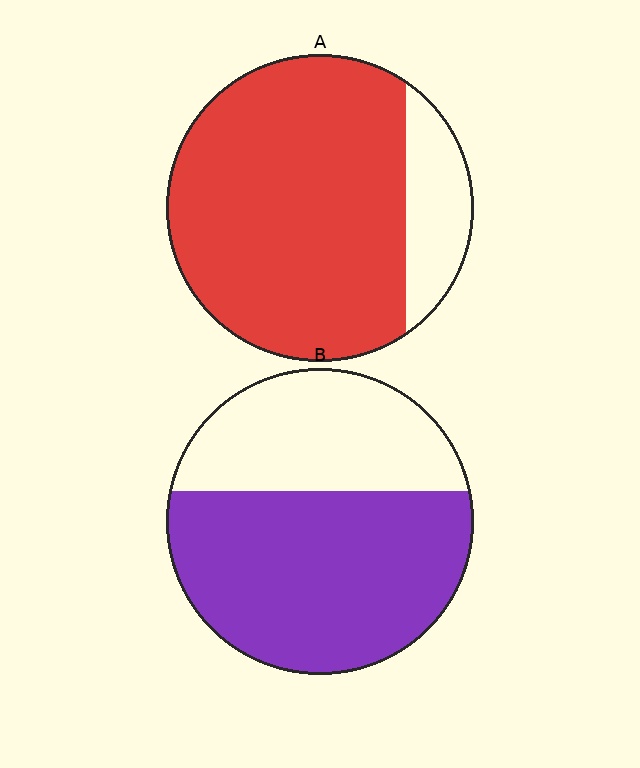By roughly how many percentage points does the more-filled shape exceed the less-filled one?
By roughly 20 percentage points (A over B).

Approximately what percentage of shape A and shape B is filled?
A is approximately 85% and B is approximately 65%.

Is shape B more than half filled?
Yes.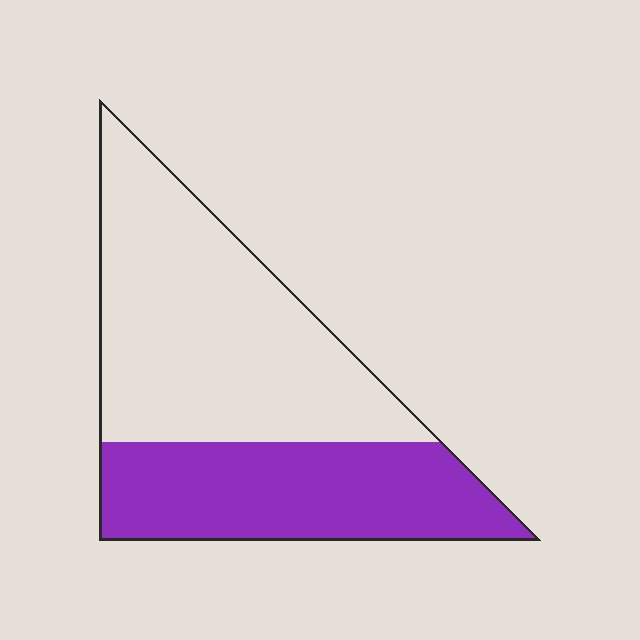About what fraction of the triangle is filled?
About two fifths (2/5).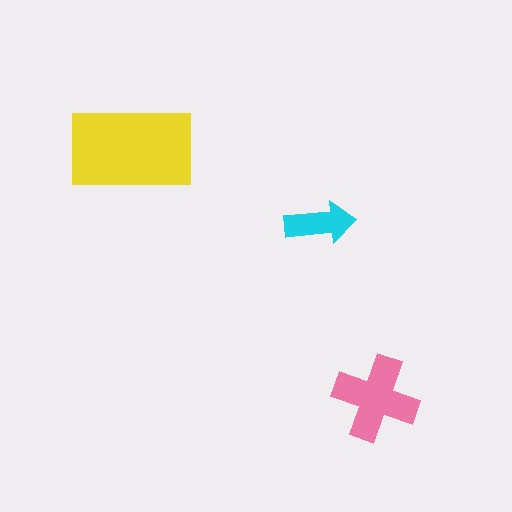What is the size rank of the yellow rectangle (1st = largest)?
1st.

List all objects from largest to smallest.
The yellow rectangle, the pink cross, the cyan arrow.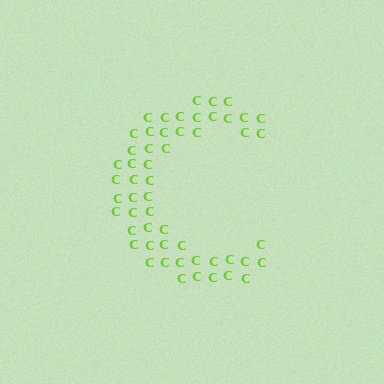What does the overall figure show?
The overall figure shows the letter C.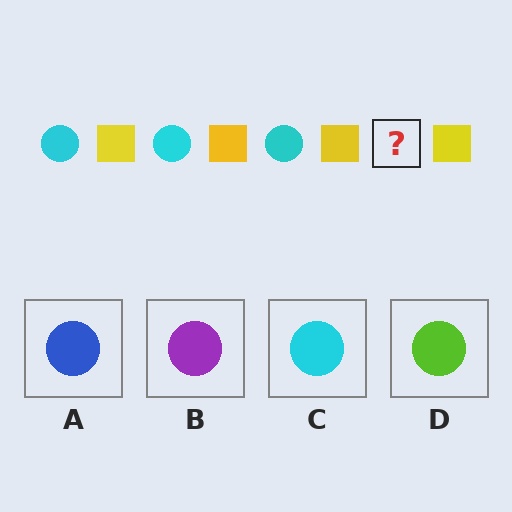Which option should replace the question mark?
Option C.